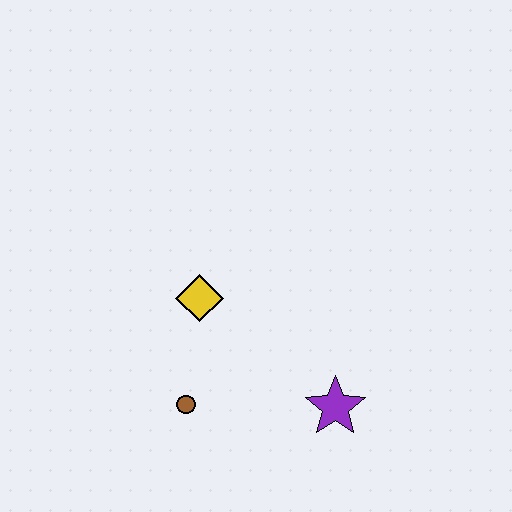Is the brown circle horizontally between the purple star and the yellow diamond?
No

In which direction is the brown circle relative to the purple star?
The brown circle is to the left of the purple star.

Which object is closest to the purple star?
The brown circle is closest to the purple star.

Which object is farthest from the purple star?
The yellow diamond is farthest from the purple star.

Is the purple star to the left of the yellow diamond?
No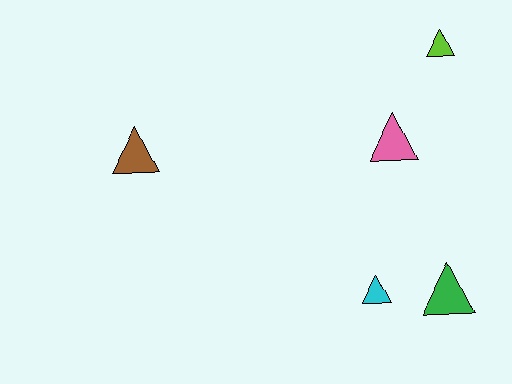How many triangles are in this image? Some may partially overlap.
There are 5 triangles.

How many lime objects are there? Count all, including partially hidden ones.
There is 1 lime object.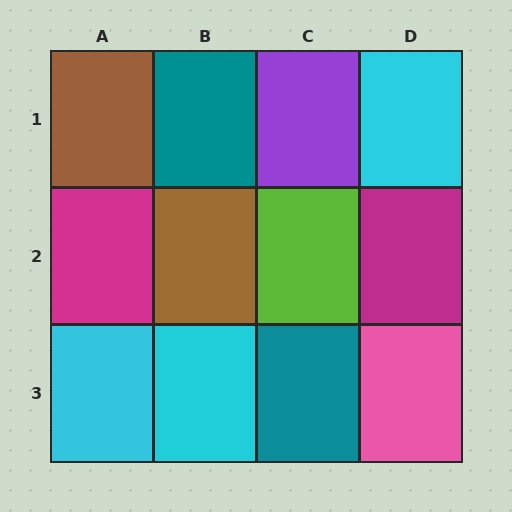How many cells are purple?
1 cell is purple.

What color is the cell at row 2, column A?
Magenta.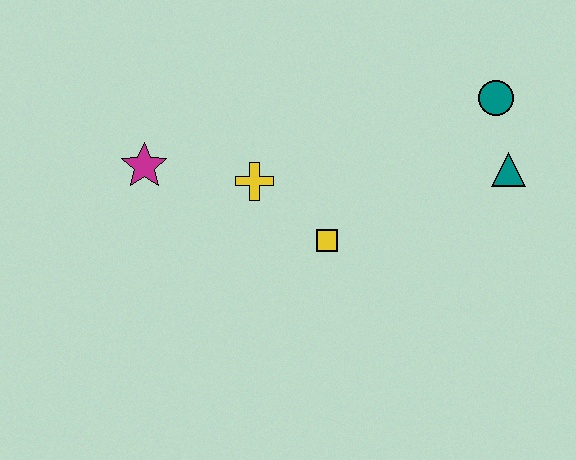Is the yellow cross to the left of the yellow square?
Yes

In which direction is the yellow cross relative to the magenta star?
The yellow cross is to the right of the magenta star.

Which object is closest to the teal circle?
The teal triangle is closest to the teal circle.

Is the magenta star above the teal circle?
No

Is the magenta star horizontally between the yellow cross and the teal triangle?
No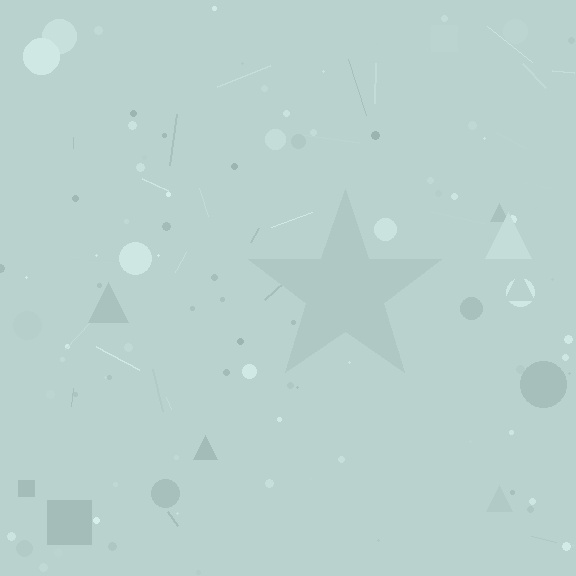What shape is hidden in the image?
A star is hidden in the image.